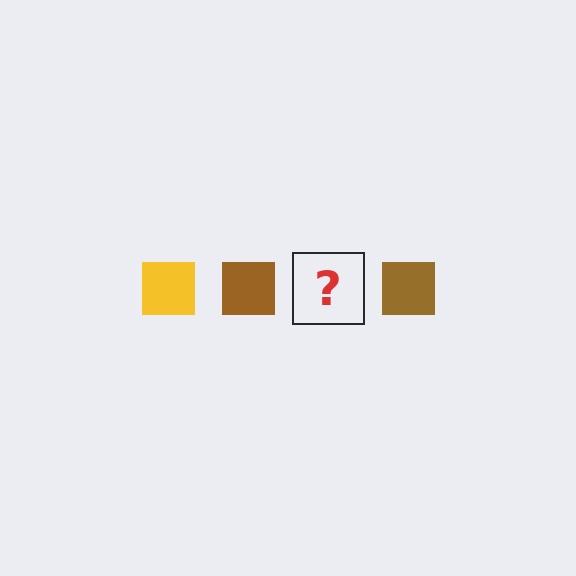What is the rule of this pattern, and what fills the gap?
The rule is that the pattern cycles through yellow, brown squares. The gap should be filled with a yellow square.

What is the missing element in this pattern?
The missing element is a yellow square.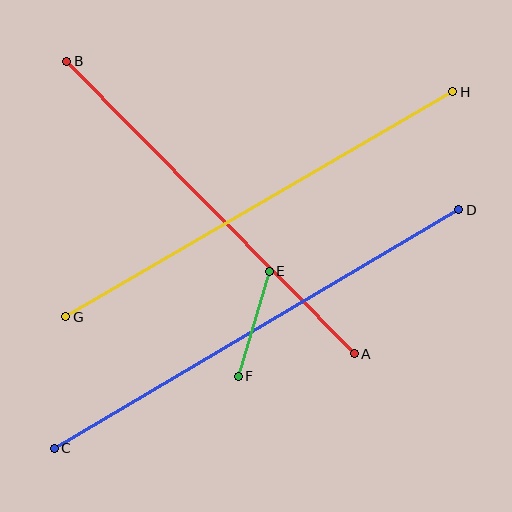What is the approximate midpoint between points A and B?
The midpoint is at approximately (210, 207) pixels.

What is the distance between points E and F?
The distance is approximately 109 pixels.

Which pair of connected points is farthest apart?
Points C and D are farthest apart.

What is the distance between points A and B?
The distance is approximately 410 pixels.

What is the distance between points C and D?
The distance is approximately 470 pixels.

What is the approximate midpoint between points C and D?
The midpoint is at approximately (256, 329) pixels.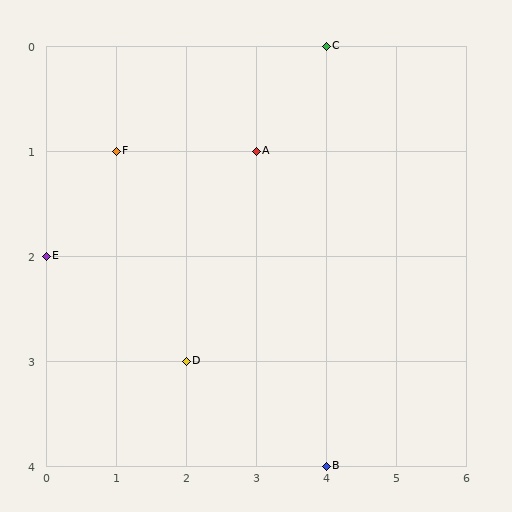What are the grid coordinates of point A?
Point A is at grid coordinates (3, 1).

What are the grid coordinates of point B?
Point B is at grid coordinates (4, 4).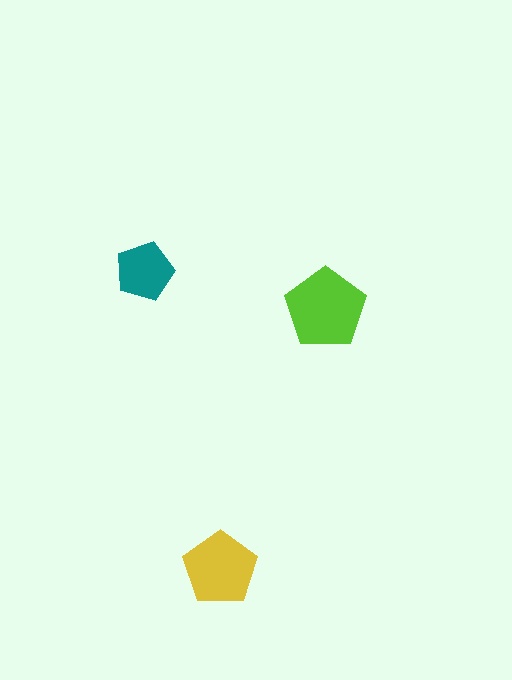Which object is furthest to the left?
The teal pentagon is leftmost.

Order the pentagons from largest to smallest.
the lime one, the yellow one, the teal one.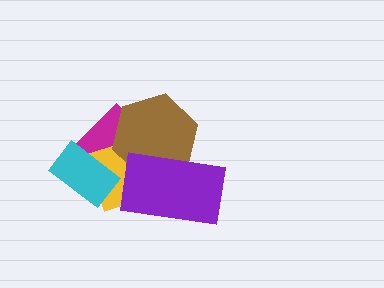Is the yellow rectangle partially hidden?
Yes, it is partially covered by another shape.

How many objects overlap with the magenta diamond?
4 objects overlap with the magenta diamond.